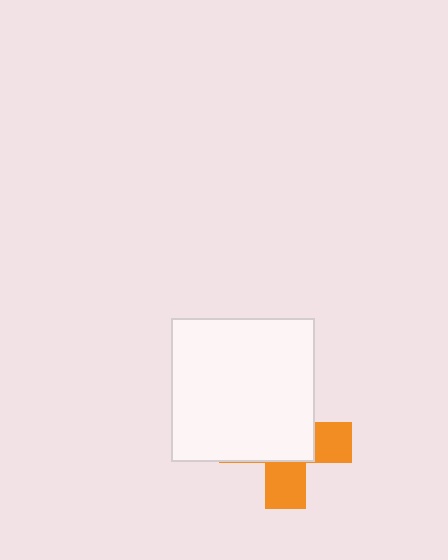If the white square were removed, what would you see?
You would see the complete orange cross.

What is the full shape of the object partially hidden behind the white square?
The partially hidden object is an orange cross.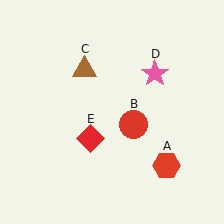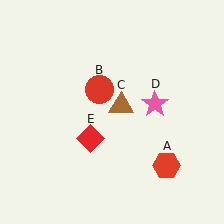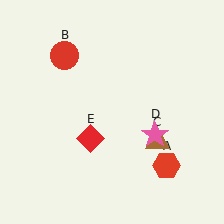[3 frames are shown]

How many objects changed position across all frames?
3 objects changed position: red circle (object B), brown triangle (object C), pink star (object D).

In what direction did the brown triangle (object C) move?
The brown triangle (object C) moved down and to the right.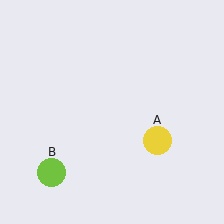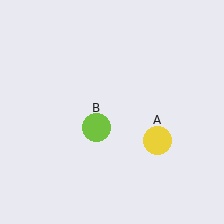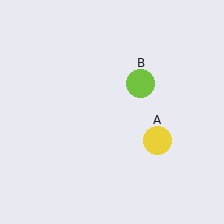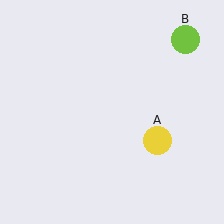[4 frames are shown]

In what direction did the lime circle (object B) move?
The lime circle (object B) moved up and to the right.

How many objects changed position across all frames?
1 object changed position: lime circle (object B).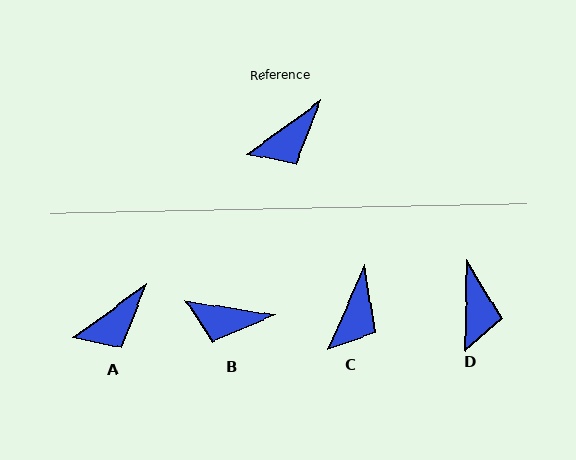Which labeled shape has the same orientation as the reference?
A.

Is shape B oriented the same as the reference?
No, it is off by about 46 degrees.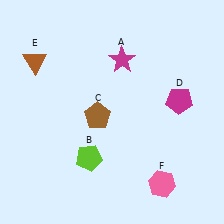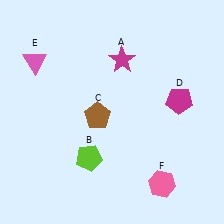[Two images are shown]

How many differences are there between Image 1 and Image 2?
There is 1 difference between the two images.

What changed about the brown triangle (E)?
In Image 1, E is brown. In Image 2, it changed to pink.